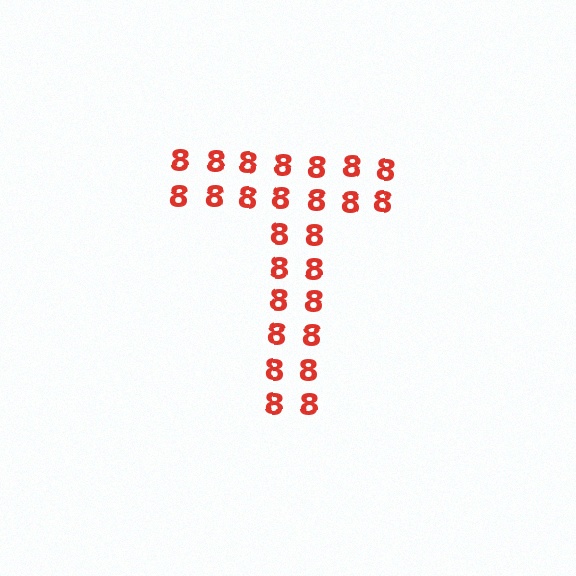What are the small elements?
The small elements are digit 8's.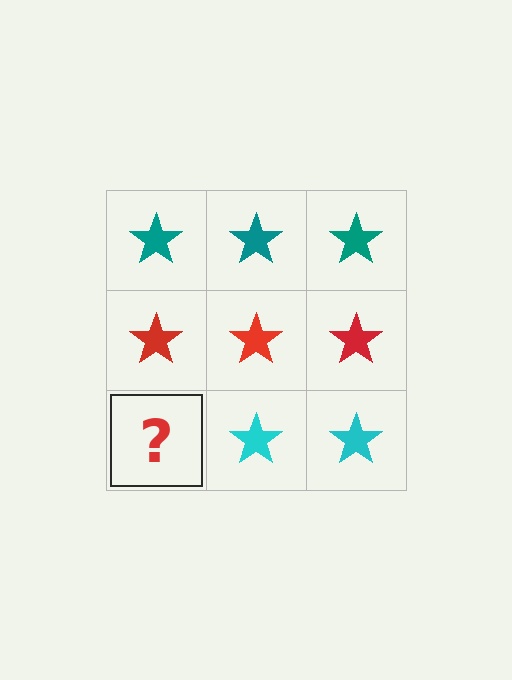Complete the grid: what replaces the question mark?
The question mark should be replaced with a cyan star.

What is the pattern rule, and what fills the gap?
The rule is that each row has a consistent color. The gap should be filled with a cyan star.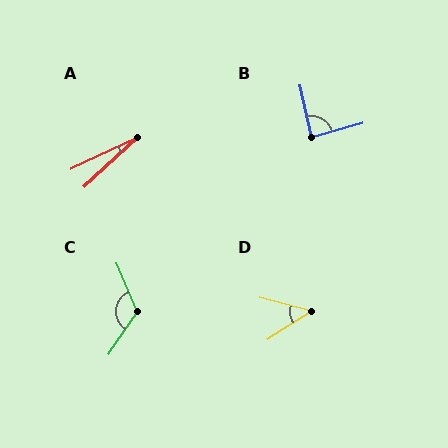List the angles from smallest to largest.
A (18°), D (48°), B (87°), C (123°).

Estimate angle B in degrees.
Approximately 87 degrees.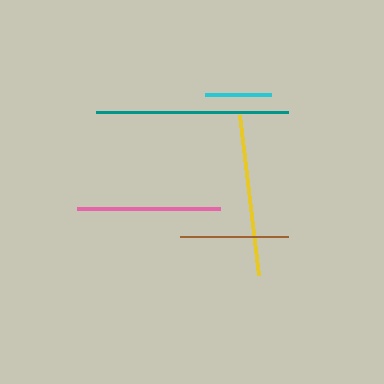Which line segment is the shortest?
The cyan line is the shortest at approximately 66 pixels.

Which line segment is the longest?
The teal line is the longest at approximately 192 pixels.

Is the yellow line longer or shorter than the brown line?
The yellow line is longer than the brown line.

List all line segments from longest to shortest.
From longest to shortest: teal, yellow, pink, brown, cyan.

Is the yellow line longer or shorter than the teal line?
The teal line is longer than the yellow line.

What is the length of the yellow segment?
The yellow segment is approximately 162 pixels long.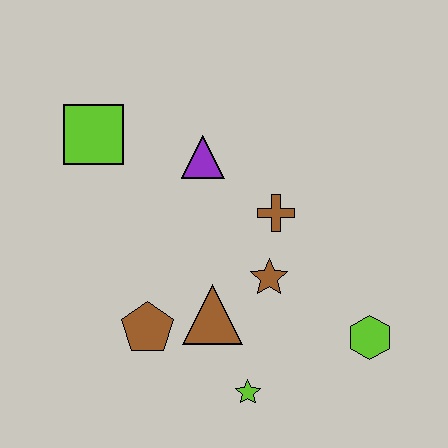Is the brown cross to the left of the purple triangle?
No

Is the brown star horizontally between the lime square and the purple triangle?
No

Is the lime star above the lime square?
No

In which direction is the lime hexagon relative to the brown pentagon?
The lime hexagon is to the right of the brown pentagon.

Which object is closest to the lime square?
The purple triangle is closest to the lime square.